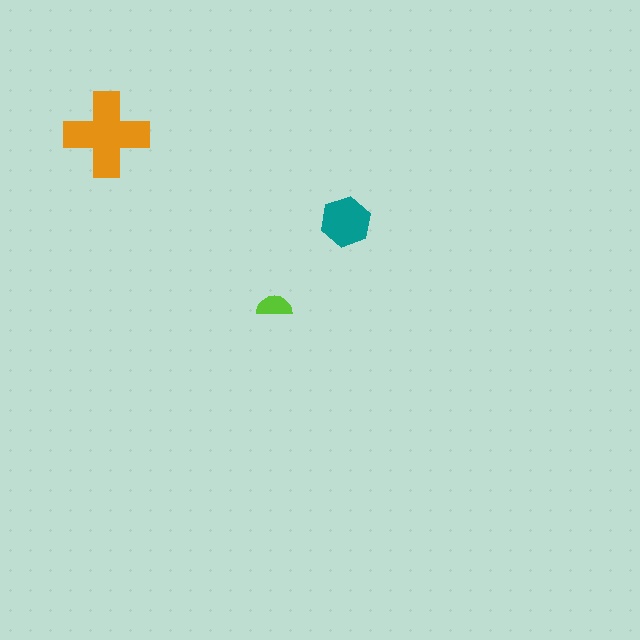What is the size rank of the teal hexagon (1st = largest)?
2nd.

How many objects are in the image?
There are 3 objects in the image.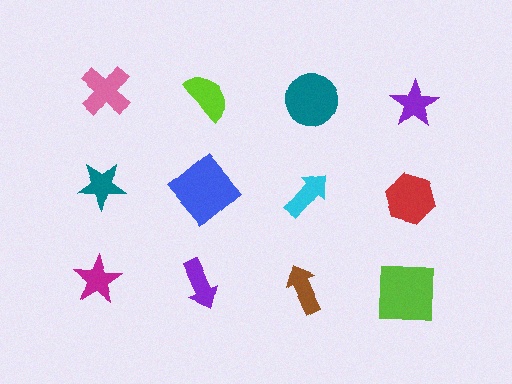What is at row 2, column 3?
A cyan arrow.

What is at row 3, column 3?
A brown arrow.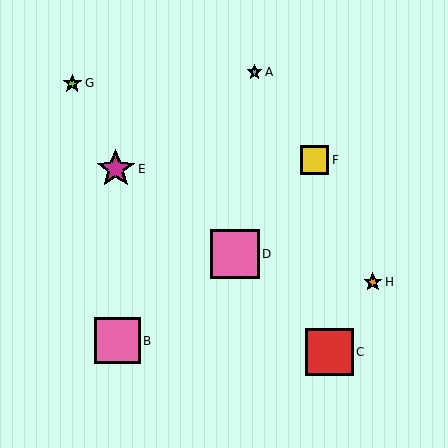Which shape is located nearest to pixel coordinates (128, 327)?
The pink square (labeled B) at (117, 341) is nearest to that location.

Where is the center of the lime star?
The center of the lime star is at (72, 83).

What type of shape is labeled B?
Shape B is a pink square.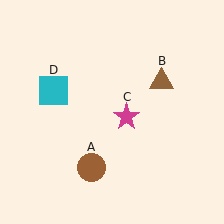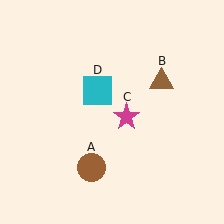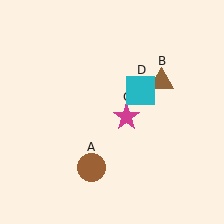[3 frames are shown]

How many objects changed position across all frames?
1 object changed position: cyan square (object D).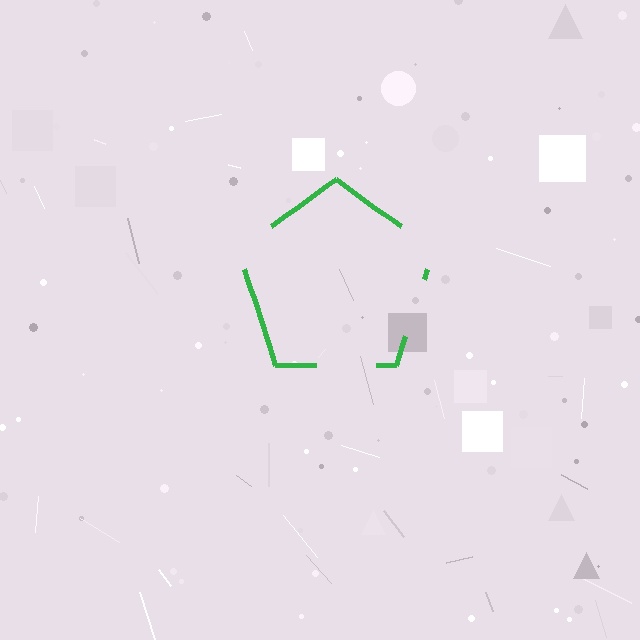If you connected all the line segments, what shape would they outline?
They would outline a pentagon.